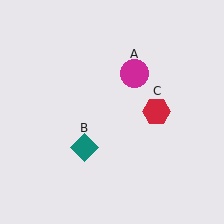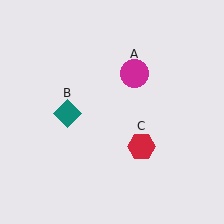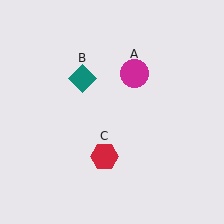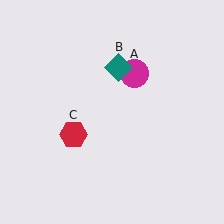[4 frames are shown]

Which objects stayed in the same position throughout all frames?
Magenta circle (object A) remained stationary.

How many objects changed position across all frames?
2 objects changed position: teal diamond (object B), red hexagon (object C).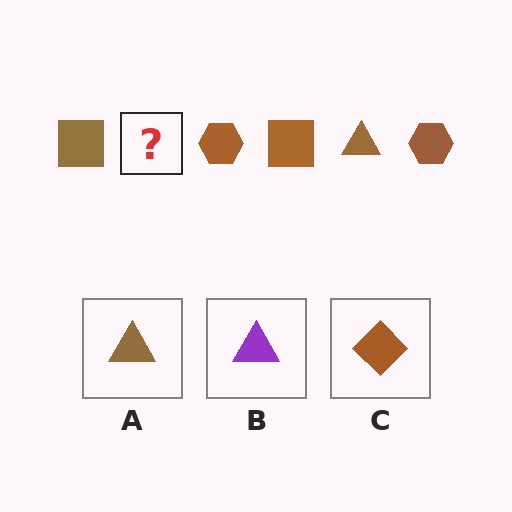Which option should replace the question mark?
Option A.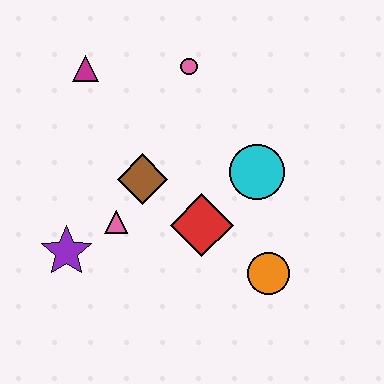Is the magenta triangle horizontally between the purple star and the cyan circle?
Yes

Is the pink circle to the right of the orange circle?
No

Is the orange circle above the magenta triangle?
No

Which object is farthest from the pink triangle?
The pink circle is farthest from the pink triangle.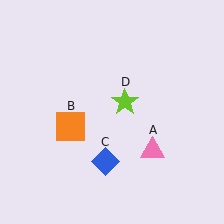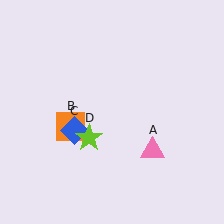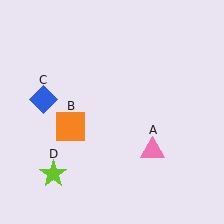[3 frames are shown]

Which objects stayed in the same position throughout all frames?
Pink triangle (object A) and orange square (object B) remained stationary.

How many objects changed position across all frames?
2 objects changed position: blue diamond (object C), lime star (object D).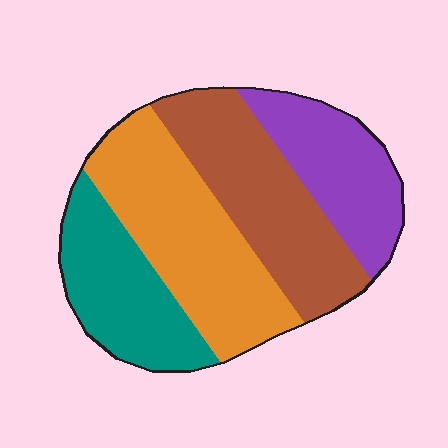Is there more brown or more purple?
Brown.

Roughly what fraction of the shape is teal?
Teal covers roughly 20% of the shape.